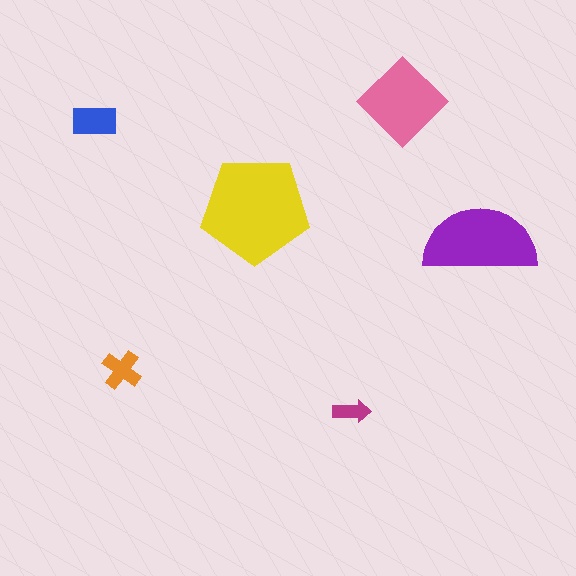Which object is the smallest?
The magenta arrow.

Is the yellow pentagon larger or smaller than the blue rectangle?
Larger.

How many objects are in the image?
There are 6 objects in the image.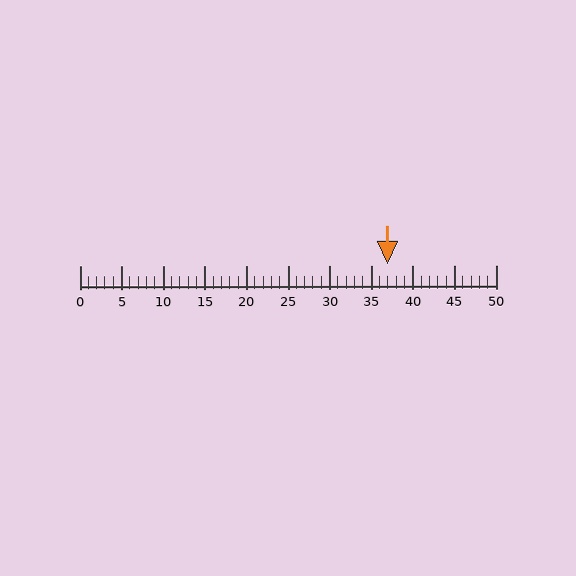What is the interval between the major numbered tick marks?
The major tick marks are spaced 5 units apart.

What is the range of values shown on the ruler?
The ruler shows values from 0 to 50.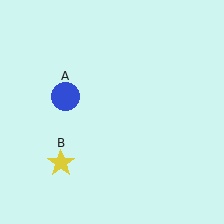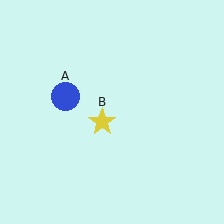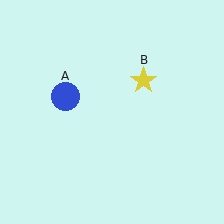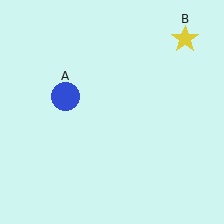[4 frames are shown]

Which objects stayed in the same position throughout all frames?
Blue circle (object A) remained stationary.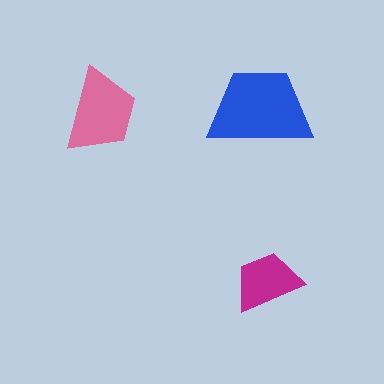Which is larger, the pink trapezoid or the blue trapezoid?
The blue one.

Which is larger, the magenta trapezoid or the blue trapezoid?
The blue one.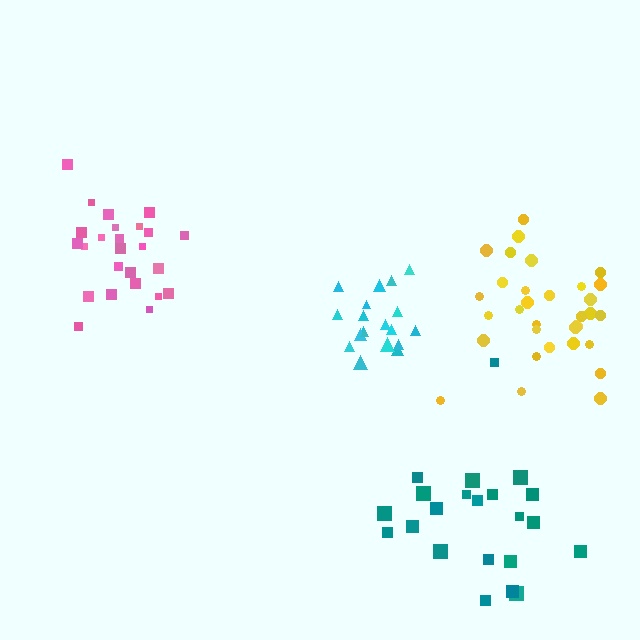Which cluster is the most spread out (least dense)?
Teal.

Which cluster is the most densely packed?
Cyan.